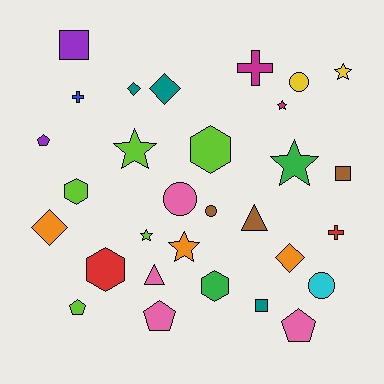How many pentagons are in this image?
There are 4 pentagons.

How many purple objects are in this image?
There are 2 purple objects.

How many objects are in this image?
There are 30 objects.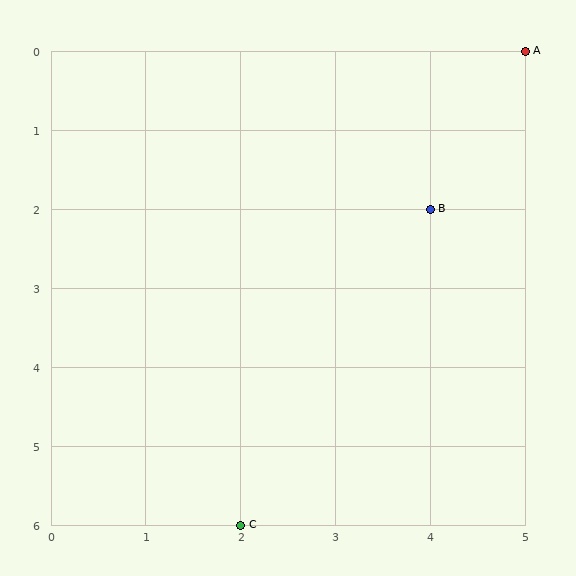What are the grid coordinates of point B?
Point B is at grid coordinates (4, 2).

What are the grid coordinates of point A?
Point A is at grid coordinates (5, 0).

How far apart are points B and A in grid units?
Points B and A are 1 column and 2 rows apart (about 2.2 grid units diagonally).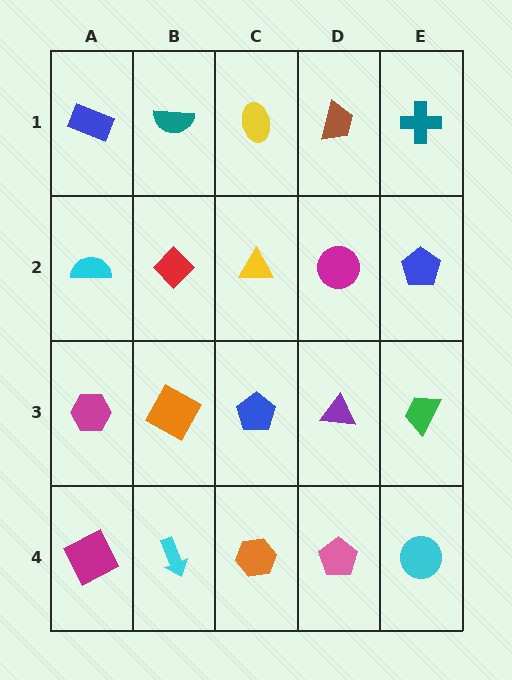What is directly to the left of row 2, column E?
A magenta circle.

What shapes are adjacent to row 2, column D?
A brown trapezoid (row 1, column D), a purple triangle (row 3, column D), a yellow triangle (row 2, column C), a blue pentagon (row 2, column E).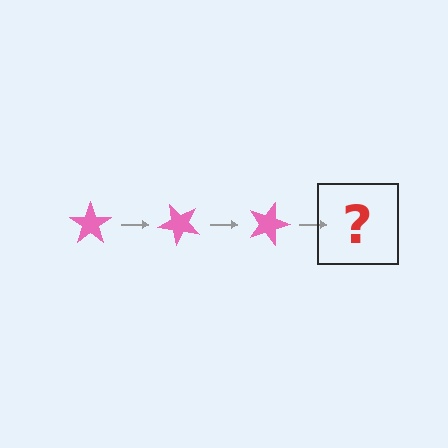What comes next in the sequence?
The next element should be a pink star rotated 135 degrees.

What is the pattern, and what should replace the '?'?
The pattern is that the star rotates 45 degrees each step. The '?' should be a pink star rotated 135 degrees.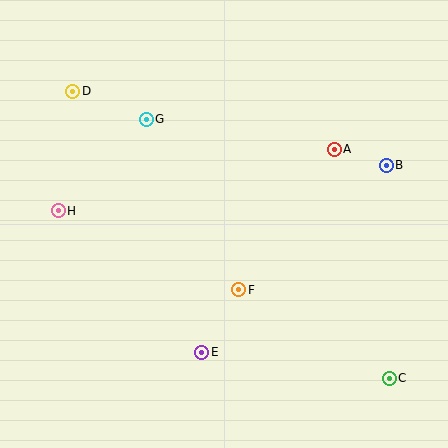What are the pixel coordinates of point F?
Point F is at (239, 290).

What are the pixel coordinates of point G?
Point G is at (146, 119).